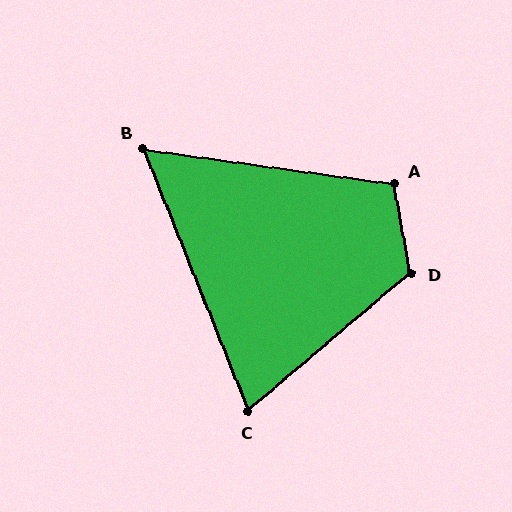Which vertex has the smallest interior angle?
B, at approximately 60 degrees.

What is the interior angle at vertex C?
Approximately 71 degrees (acute).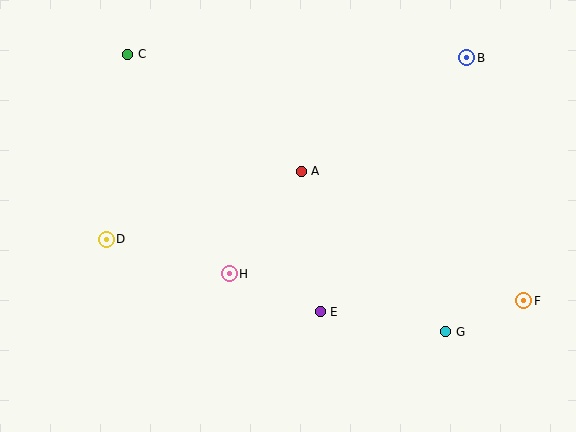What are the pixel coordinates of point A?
Point A is at (301, 171).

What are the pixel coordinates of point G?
Point G is at (446, 332).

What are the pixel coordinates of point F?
Point F is at (524, 301).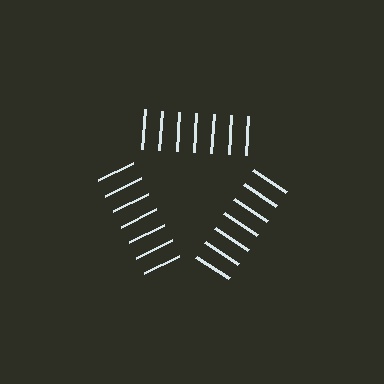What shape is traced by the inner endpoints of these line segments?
An illusory triangle — the line segments terminate on its edges but no continuous stroke is drawn.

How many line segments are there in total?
21 — 7 along each of the 3 edges.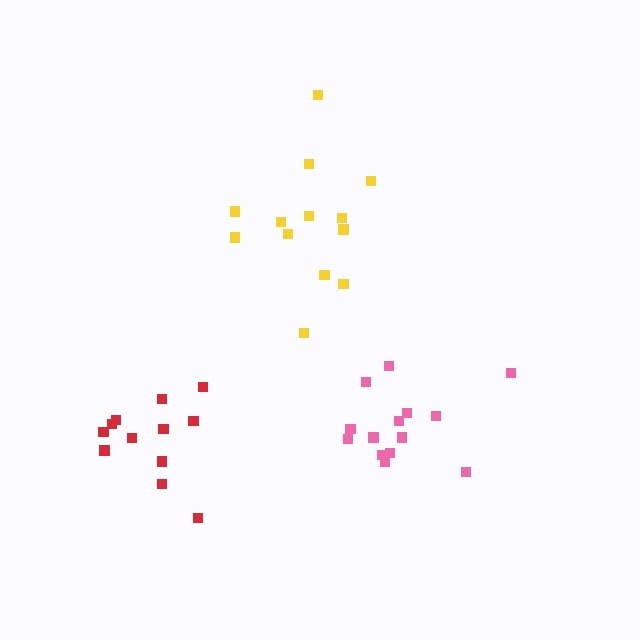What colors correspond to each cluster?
The clusters are colored: red, yellow, pink.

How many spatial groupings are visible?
There are 3 spatial groupings.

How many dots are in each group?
Group 1: 12 dots, Group 2: 13 dots, Group 3: 14 dots (39 total).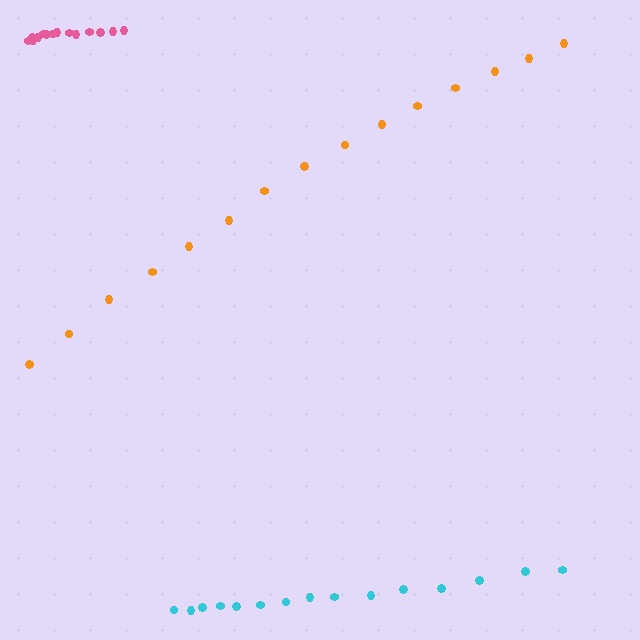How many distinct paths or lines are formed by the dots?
There are 3 distinct paths.